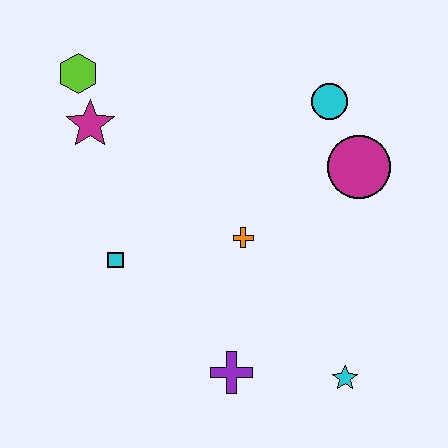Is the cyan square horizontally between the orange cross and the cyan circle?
No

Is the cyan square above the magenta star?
No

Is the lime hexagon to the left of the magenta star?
Yes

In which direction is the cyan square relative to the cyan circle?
The cyan square is to the left of the cyan circle.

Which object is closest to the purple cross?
The cyan star is closest to the purple cross.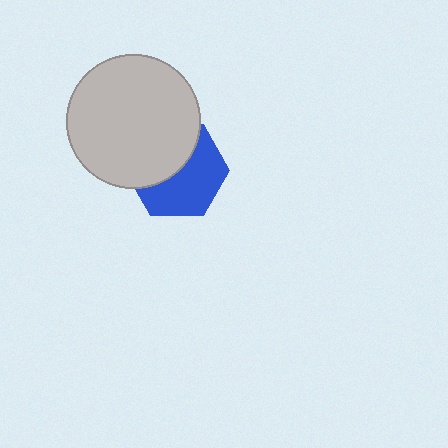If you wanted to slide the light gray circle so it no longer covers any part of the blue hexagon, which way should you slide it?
Slide it toward the upper-left — that is the most direct way to separate the two shapes.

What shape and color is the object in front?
The object in front is a light gray circle.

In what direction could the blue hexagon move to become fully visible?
The blue hexagon could move toward the lower-right. That would shift it out from behind the light gray circle entirely.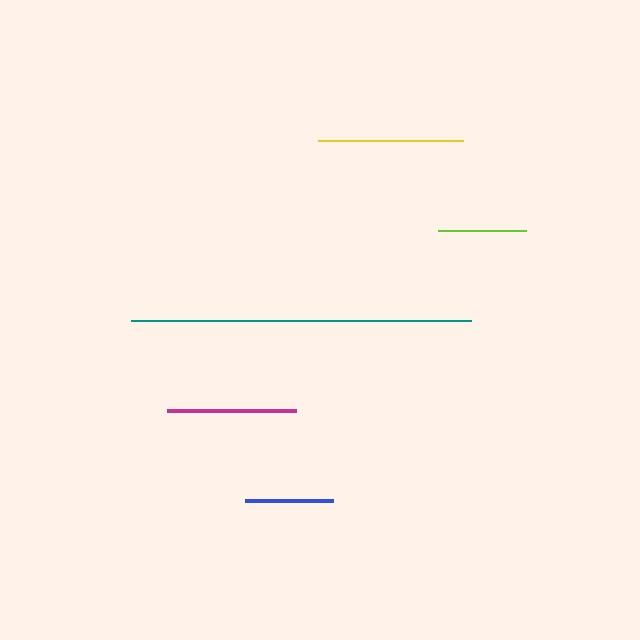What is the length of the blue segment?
The blue segment is approximately 88 pixels long.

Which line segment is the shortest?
The blue line is the shortest at approximately 88 pixels.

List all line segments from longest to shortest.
From longest to shortest: teal, yellow, magenta, lime, blue.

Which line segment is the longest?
The teal line is the longest at approximately 340 pixels.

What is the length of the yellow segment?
The yellow segment is approximately 145 pixels long.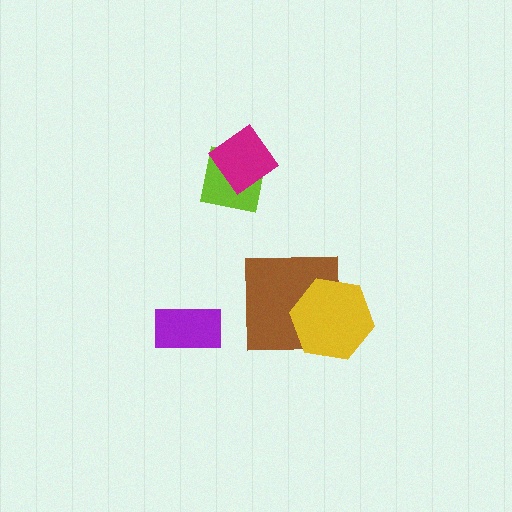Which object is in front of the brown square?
The yellow hexagon is in front of the brown square.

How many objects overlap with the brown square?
1 object overlaps with the brown square.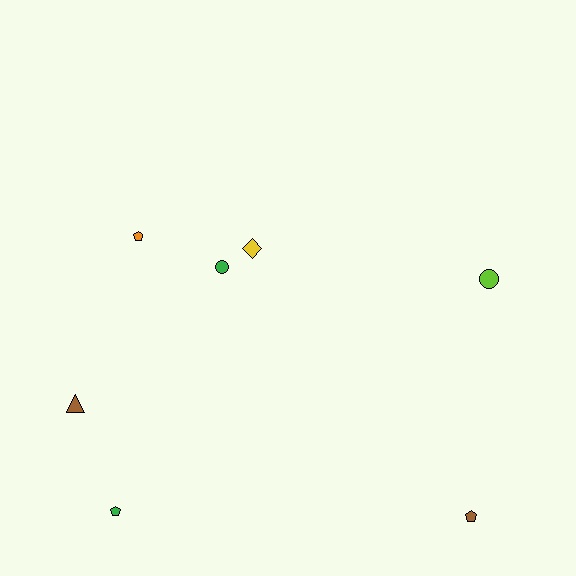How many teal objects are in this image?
There are no teal objects.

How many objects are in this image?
There are 7 objects.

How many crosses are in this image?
There are no crosses.